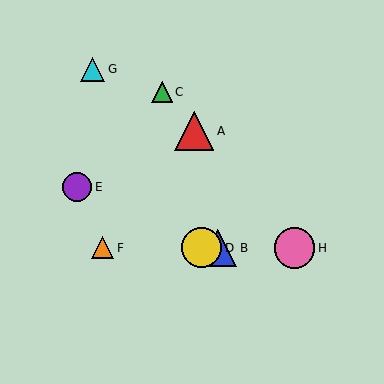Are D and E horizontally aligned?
No, D is at y≈248 and E is at y≈187.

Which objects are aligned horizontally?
Objects B, D, F, H are aligned horizontally.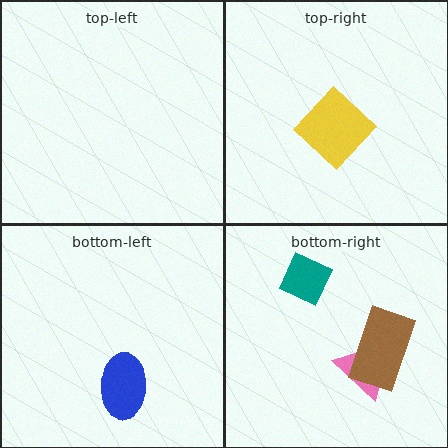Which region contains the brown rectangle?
The bottom-right region.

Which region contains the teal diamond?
The bottom-right region.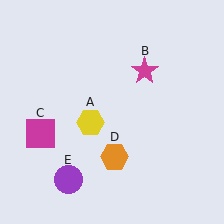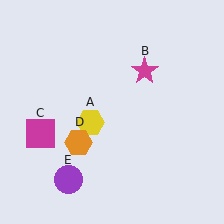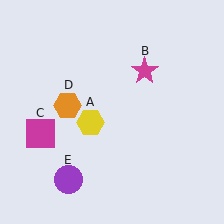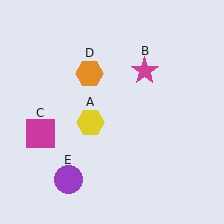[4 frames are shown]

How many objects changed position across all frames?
1 object changed position: orange hexagon (object D).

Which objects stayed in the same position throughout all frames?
Yellow hexagon (object A) and magenta star (object B) and magenta square (object C) and purple circle (object E) remained stationary.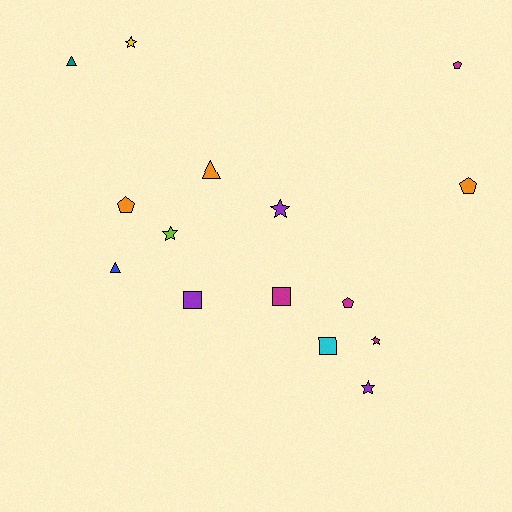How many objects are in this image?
There are 15 objects.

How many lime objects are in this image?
There is 1 lime object.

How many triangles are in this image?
There are 3 triangles.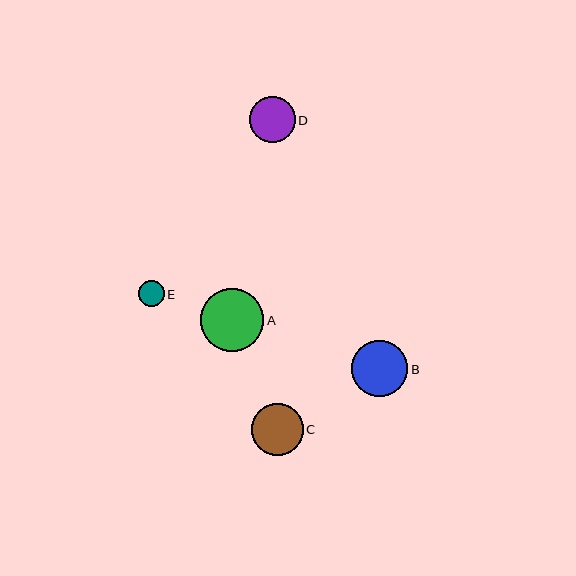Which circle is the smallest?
Circle E is the smallest with a size of approximately 26 pixels.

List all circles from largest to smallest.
From largest to smallest: A, B, C, D, E.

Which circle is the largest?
Circle A is the largest with a size of approximately 63 pixels.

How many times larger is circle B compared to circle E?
Circle B is approximately 2.1 times the size of circle E.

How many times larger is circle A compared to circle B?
Circle A is approximately 1.1 times the size of circle B.